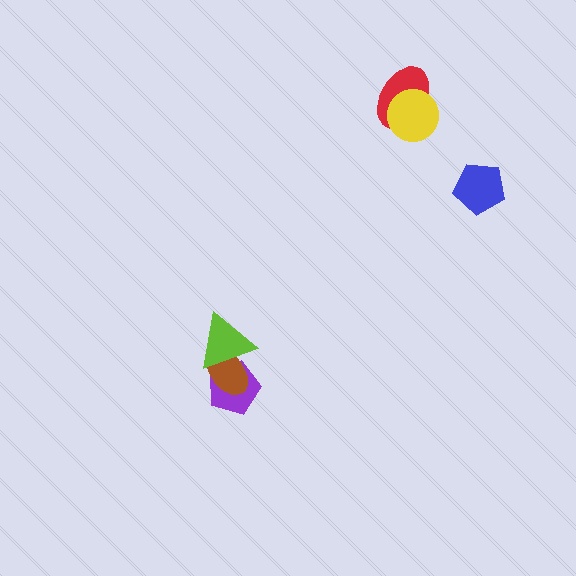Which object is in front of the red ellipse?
The yellow circle is in front of the red ellipse.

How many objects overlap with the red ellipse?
1 object overlaps with the red ellipse.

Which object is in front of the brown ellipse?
The lime triangle is in front of the brown ellipse.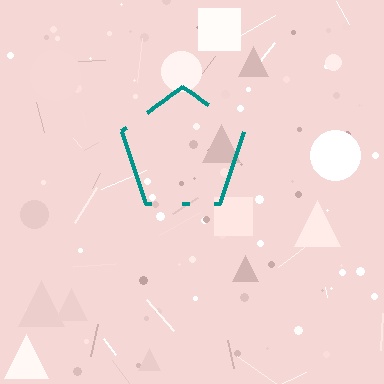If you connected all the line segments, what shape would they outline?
They would outline a pentagon.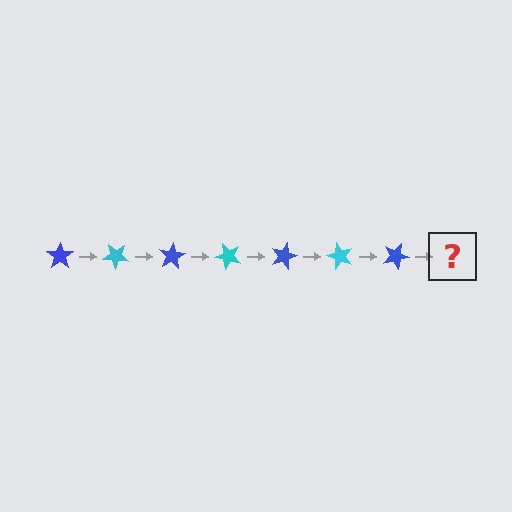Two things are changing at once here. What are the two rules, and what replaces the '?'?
The two rules are that it rotates 40 degrees each step and the color cycles through blue and cyan. The '?' should be a cyan star, rotated 280 degrees from the start.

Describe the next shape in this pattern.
It should be a cyan star, rotated 280 degrees from the start.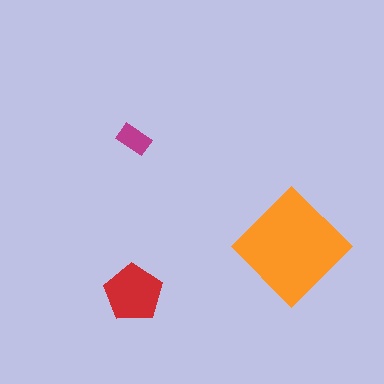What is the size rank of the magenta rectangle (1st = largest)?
3rd.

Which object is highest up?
The magenta rectangle is topmost.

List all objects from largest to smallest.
The orange diamond, the red pentagon, the magenta rectangle.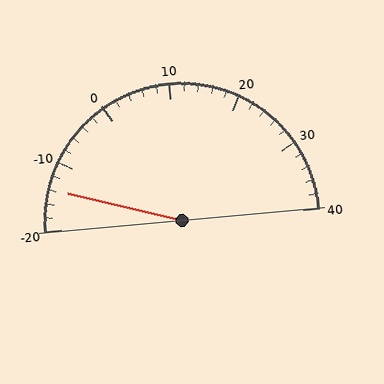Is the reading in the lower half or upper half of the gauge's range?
The reading is in the lower half of the range (-20 to 40).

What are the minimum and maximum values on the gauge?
The gauge ranges from -20 to 40.